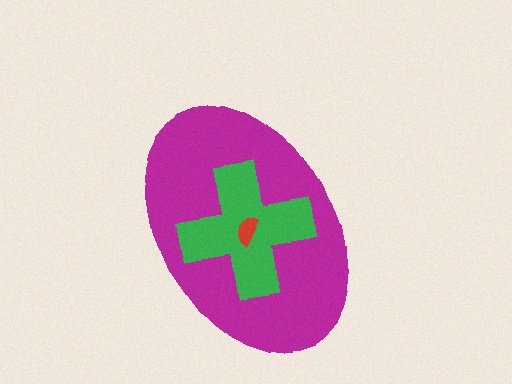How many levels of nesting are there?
3.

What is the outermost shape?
The magenta ellipse.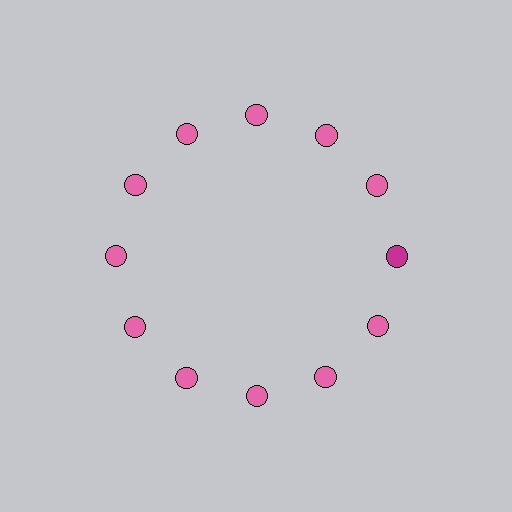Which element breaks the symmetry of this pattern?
The magenta circle at roughly the 3 o'clock position breaks the symmetry. All other shapes are pink circles.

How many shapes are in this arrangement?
There are 12 shapes arranged in a ring pattern.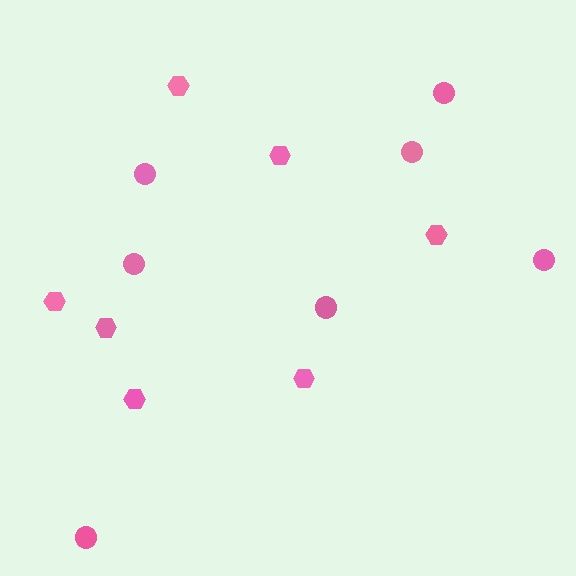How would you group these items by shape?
There are 2 groups: one group of hexagons (7) and one group of circles (7).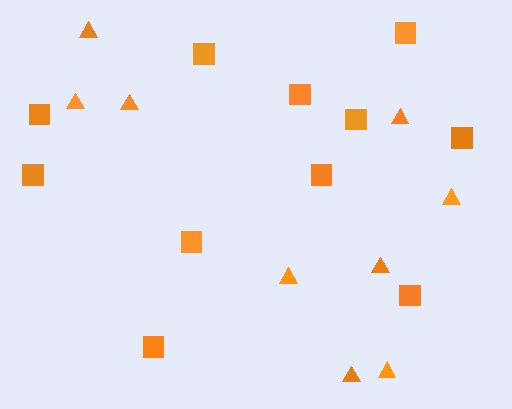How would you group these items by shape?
There are 2 groups: one group of triangles (9) and one group of squares (11).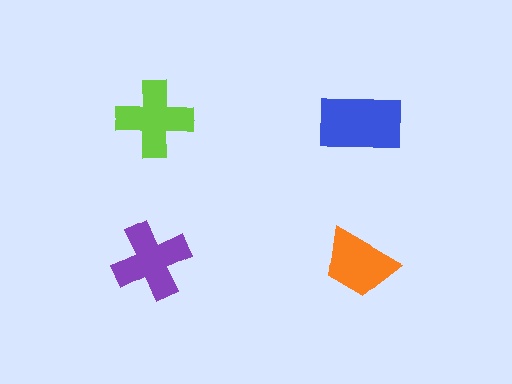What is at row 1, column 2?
A blue rectangle.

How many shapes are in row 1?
2 shapes.